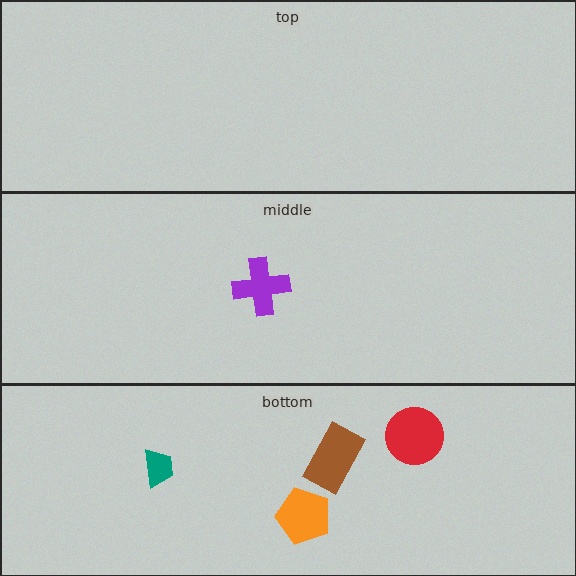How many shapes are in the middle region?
1.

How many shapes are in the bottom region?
4.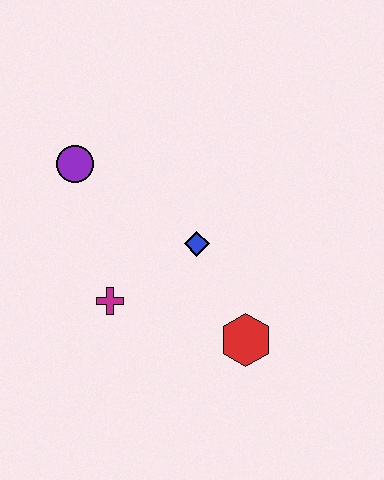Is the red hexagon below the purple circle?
Yes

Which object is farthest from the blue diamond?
The purple circle is farthest from the blue diamond.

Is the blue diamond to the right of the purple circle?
Yes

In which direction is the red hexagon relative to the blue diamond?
The red hexagon is below the blue diamond.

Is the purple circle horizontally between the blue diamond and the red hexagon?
No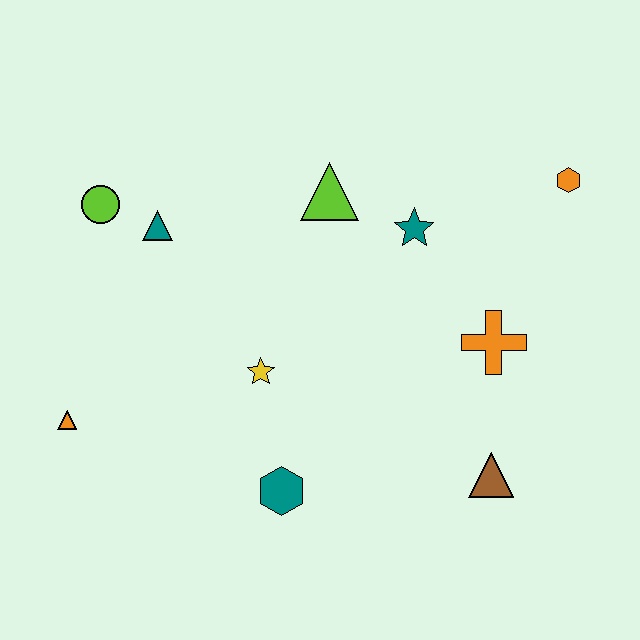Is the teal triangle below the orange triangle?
No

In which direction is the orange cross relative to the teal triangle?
The orange cross is to the right of the teal triangle.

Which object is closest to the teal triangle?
The lime circle is closest to the teal triangle.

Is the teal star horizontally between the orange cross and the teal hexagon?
Yes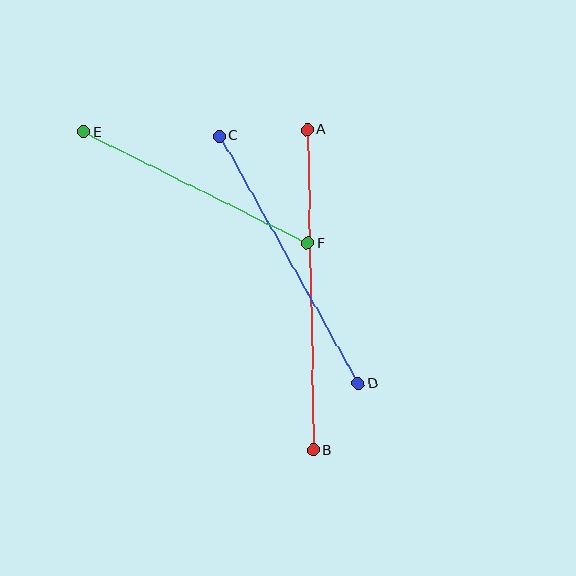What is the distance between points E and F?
The distance is approximately 250 pixels.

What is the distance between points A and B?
The distance is approximately 320 pixels.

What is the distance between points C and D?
The distance is approximately 284 pixels.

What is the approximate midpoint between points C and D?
The midpoint is at approximately (289, 260) pixels.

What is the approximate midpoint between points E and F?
The midpoint is at approximately (196, 187) pixels.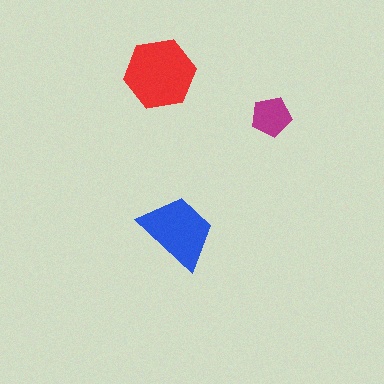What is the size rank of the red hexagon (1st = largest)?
1st.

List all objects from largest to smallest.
The red hexagon, the blue trapezoid, the magenta pentagon.